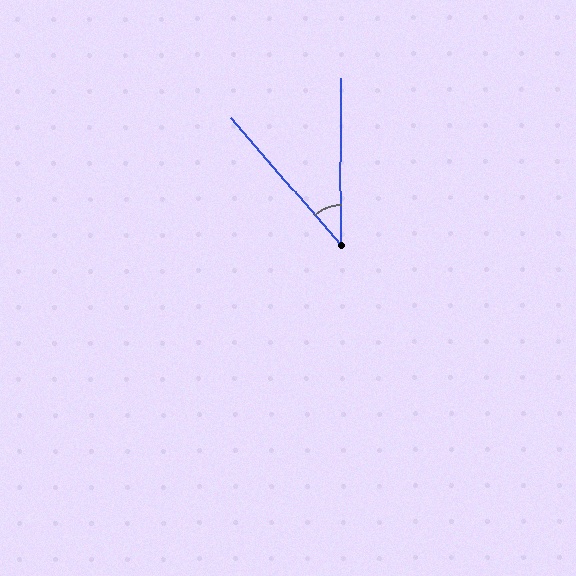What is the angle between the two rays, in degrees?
Approximately 41 degrees.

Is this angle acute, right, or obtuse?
It is acute.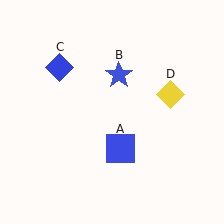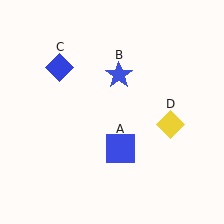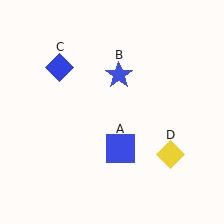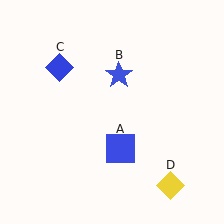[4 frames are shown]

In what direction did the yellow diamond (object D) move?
The yellow diamond (object D) moved down.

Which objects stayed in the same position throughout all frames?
Blue square (object A) and blue star (object B) and blue diamond (object C) remained stationary.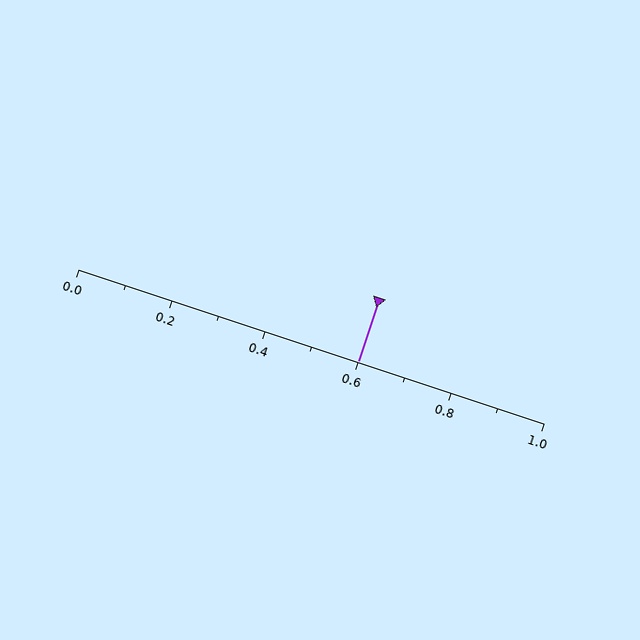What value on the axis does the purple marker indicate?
The marker indicates approximately 0.6.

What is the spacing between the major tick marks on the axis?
The major ticks are spaced 0.2 apart.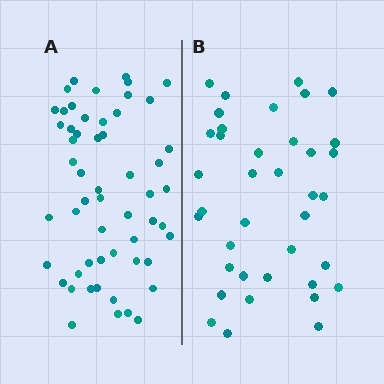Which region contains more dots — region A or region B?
Region A (the left region) has more dots.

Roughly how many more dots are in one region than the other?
Region A has approximately 15 more dots than region B.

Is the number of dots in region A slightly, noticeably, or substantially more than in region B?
Region A has noticeably more, but not dramatically so. The ratio is roughly 1.4 to 1.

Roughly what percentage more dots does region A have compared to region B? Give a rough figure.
About 45% more.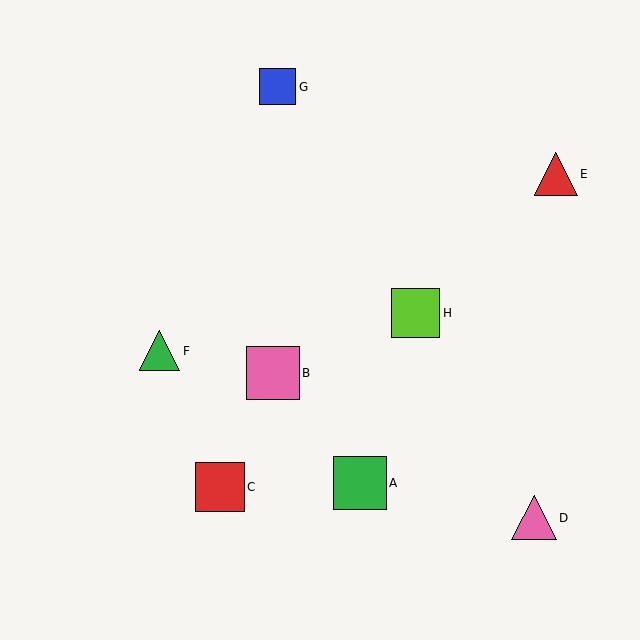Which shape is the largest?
The green square (labeled A) is the largest.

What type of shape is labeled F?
Shape F is a green triangle.